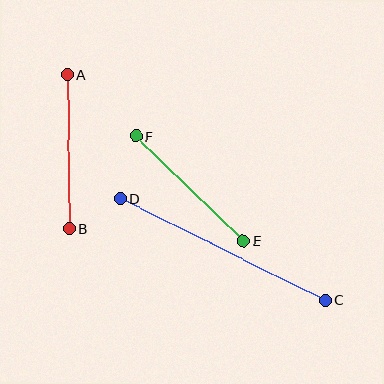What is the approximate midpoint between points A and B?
The midpoint is at approximately (68, 152) pixels.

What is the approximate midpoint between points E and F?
The midpoint is at approximately (189, 189) pixels.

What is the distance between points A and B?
The distance is approximately 154 pixels.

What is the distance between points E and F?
The distance is approximately 150 pixels.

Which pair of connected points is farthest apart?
Points C and D are farthest apart.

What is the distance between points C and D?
The distance is approximately 229 pixels.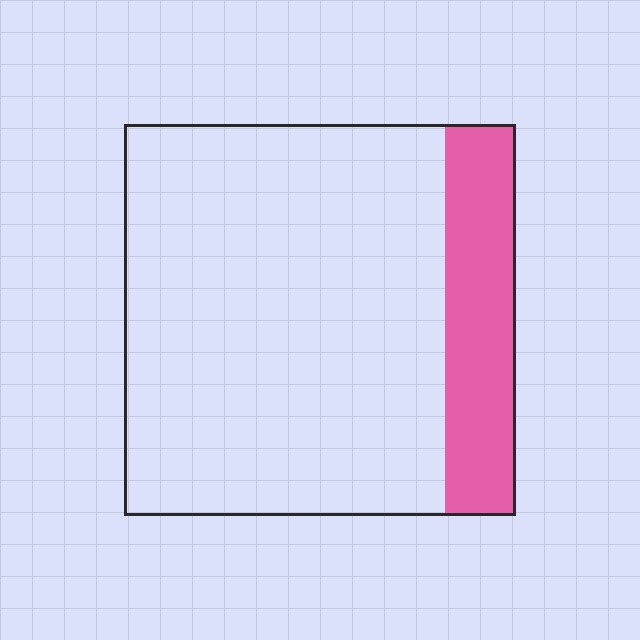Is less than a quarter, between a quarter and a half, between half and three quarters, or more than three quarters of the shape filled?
Less than a quarter.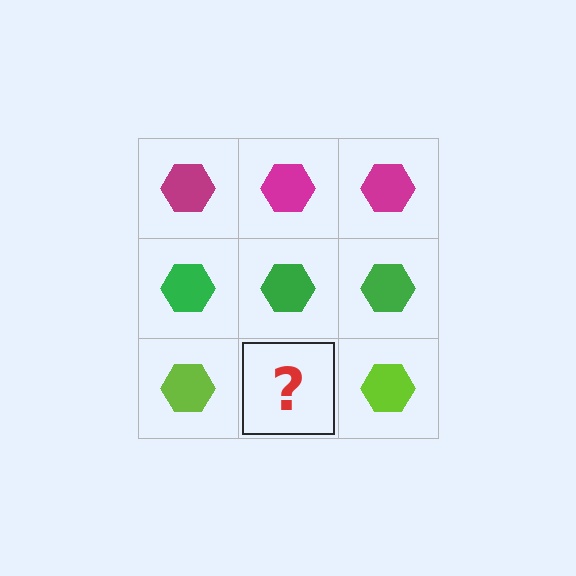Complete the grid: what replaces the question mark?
The question mark should be replaced with a lime hexagon.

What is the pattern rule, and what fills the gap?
The rule is that each row has a consistent color. The gap should be filled with a lime hexagon.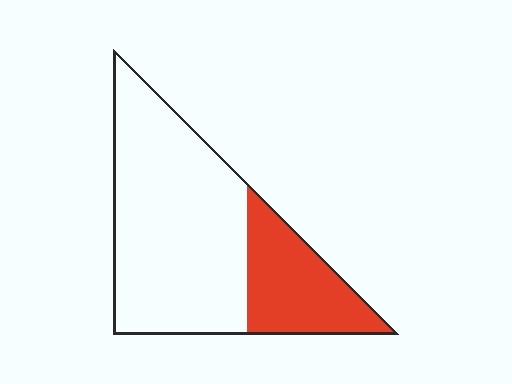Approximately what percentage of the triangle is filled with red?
Approximately 30%.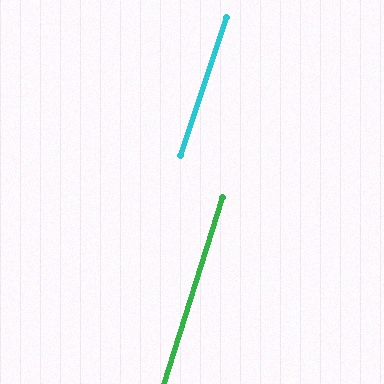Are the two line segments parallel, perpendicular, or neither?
Parallel — their directions differ by only 1.1°.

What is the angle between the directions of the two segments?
Approximately 1 degree.